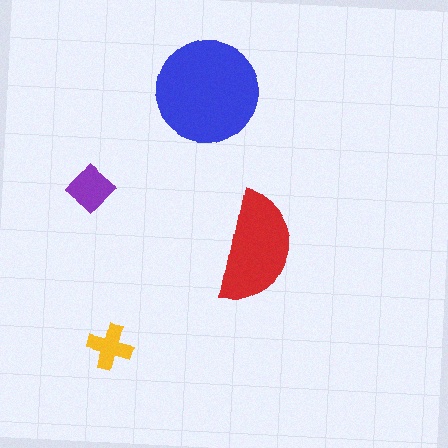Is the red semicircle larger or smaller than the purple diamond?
Larger.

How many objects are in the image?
There are 4 objects in the image.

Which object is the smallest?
The yellow cross.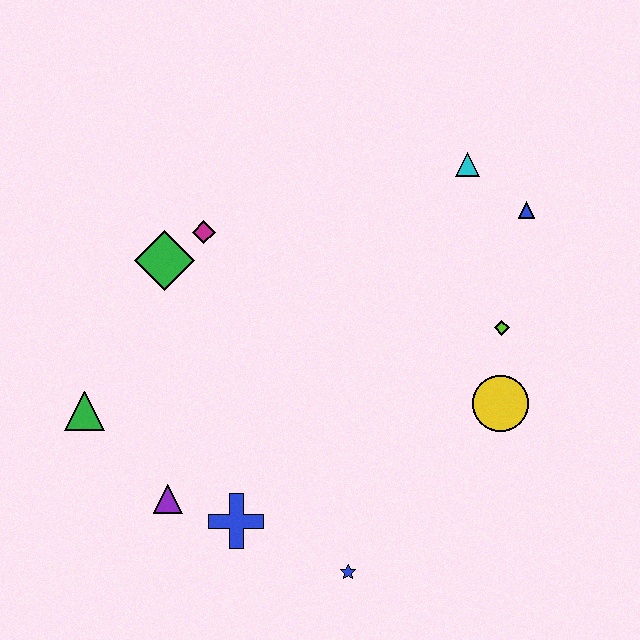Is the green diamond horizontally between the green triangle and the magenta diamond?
Yes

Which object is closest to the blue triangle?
The cyan triangle is closest to the blue triangle.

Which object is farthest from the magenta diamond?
The blue star is farthest from the magenta diamond.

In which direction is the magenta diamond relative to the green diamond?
The magenta diamond is to the right of the green diamond.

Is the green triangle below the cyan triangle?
Yes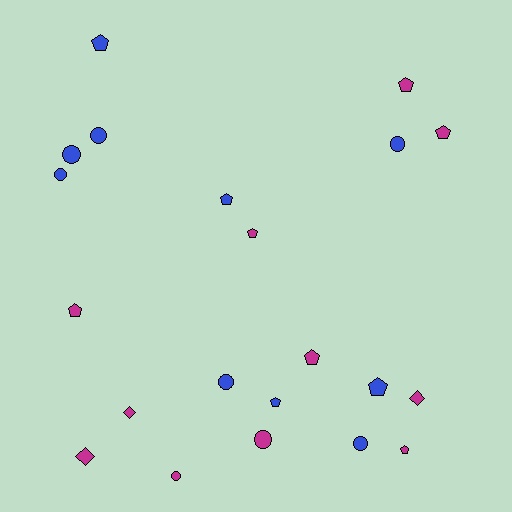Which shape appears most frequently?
Pentagon, with 10 objects.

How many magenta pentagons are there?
There are 6 magenta pentagons.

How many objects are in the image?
There are 21 objects.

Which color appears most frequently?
Magenta, with 11 objects.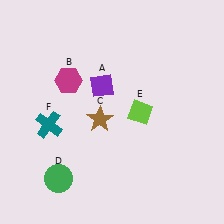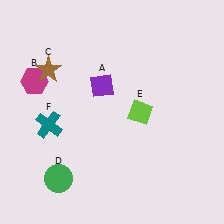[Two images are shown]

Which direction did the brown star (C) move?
The brown star (C) moved left.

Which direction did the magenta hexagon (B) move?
The magenta hexagon (B) moved left.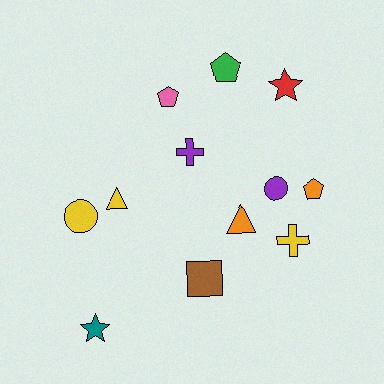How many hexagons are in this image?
There are no hexagons.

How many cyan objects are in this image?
There are no cyan objects.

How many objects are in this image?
There are 12 objects.